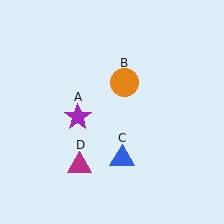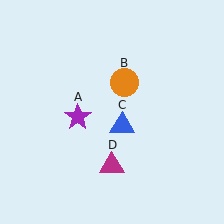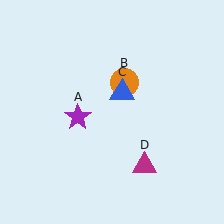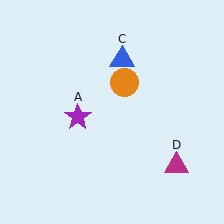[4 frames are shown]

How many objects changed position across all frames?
2 objects changed position: blue triangle (object C), magenta triangle (object D).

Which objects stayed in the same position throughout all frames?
Purple star (object A) and orange circle (object B) remained stationary.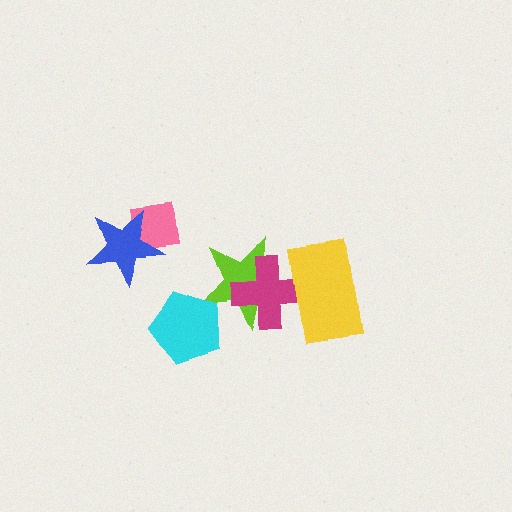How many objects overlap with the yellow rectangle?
2 objects overlap with the yellow rectangle.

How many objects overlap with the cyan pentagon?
1 object overlaps with the cyan pentagon.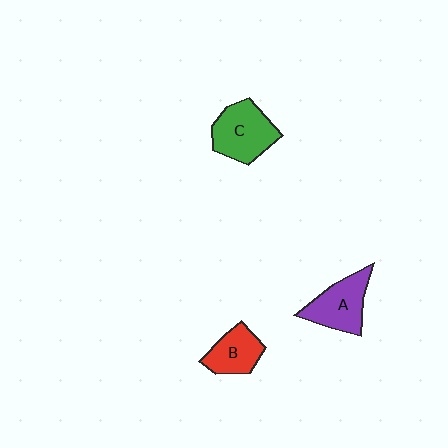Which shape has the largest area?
Shape C (green).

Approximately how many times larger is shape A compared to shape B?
Approximately 1.3 times.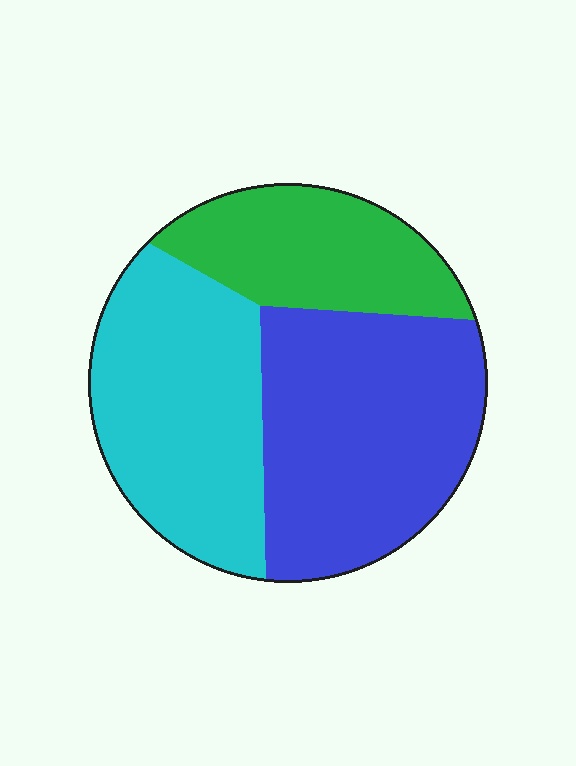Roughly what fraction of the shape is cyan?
Cyan covers 36% of the shape.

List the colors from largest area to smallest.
From largest to smallest: blue, cyan, green.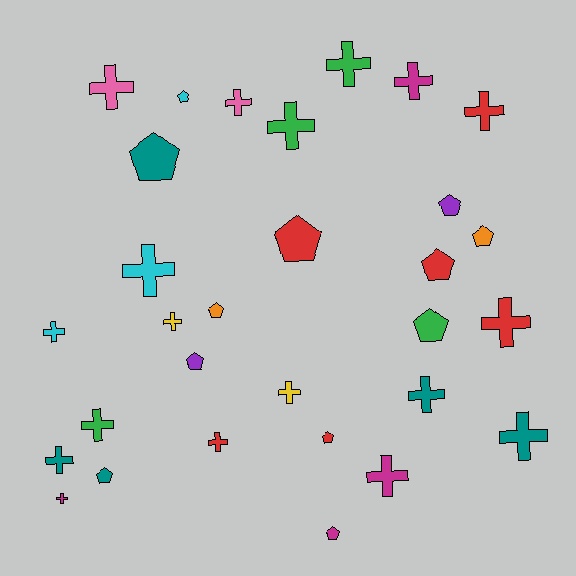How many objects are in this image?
There are 30 objects.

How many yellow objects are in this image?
There are 2 yellow objects.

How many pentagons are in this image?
There are 12 pentagons.